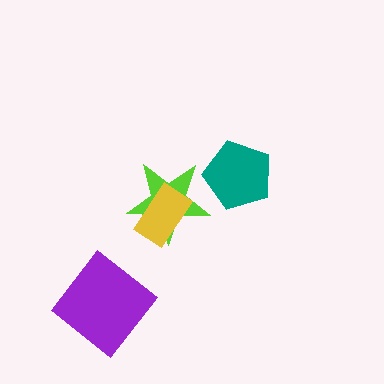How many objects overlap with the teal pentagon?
0 objects overlap with the teal pentagon.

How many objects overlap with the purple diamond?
0 objects overlap with the purple diamond.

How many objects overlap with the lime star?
1 object overlaps with the lime star.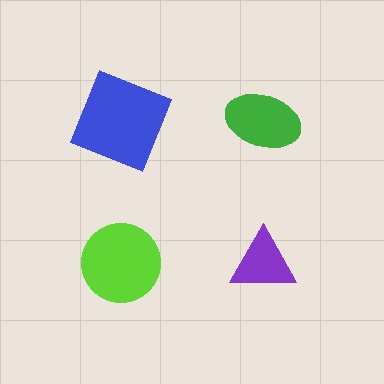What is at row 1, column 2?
A green ellipse.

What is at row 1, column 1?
A blue square.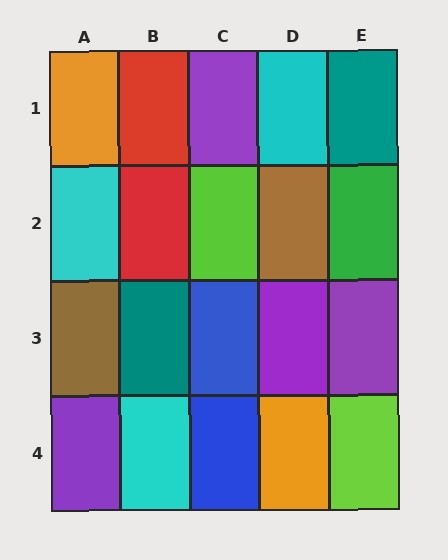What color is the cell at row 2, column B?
Red.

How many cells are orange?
2 cells are orange.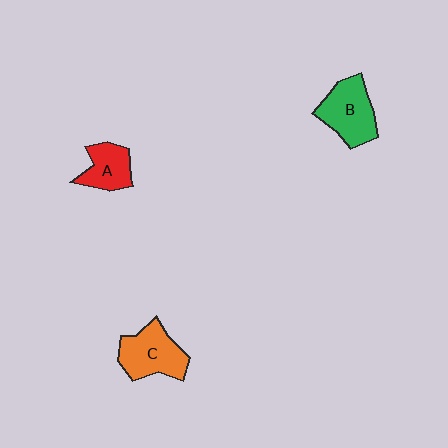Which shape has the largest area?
Shape B (green).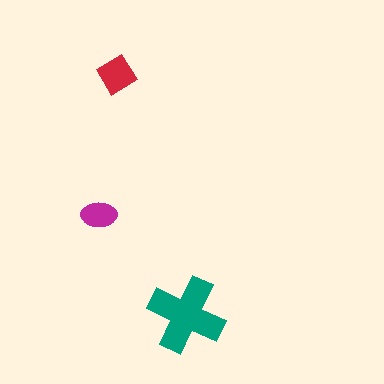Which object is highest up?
The red diamond is topmost.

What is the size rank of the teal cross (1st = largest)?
1st.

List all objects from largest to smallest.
The teal cross, the red diamond, the magenta ellipse.